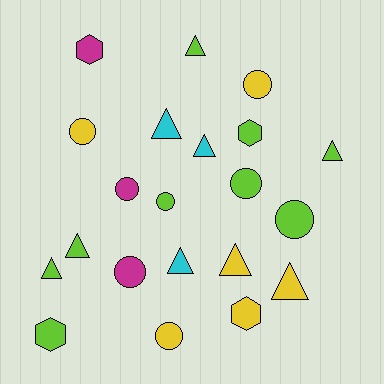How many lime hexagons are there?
There are 2 lime hexagons.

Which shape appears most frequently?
Triangle, with 9 objects.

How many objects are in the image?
There are 21 objects.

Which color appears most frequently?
Lime, with 9 objects.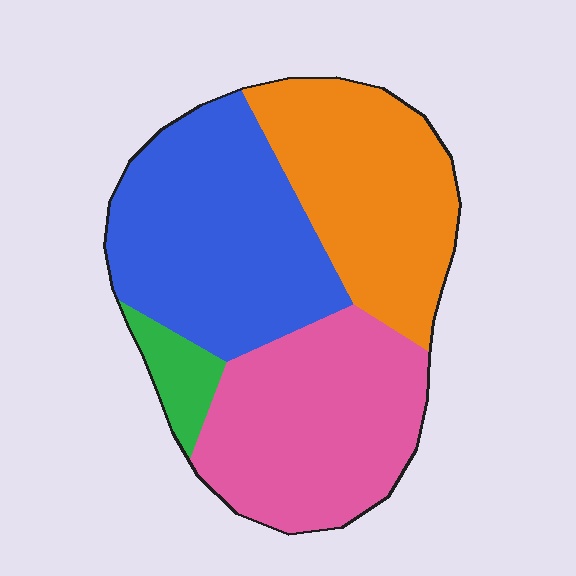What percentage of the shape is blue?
Blue covers about 35% of the shape.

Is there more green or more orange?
Orange.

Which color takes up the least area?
Green, at roughly 5%.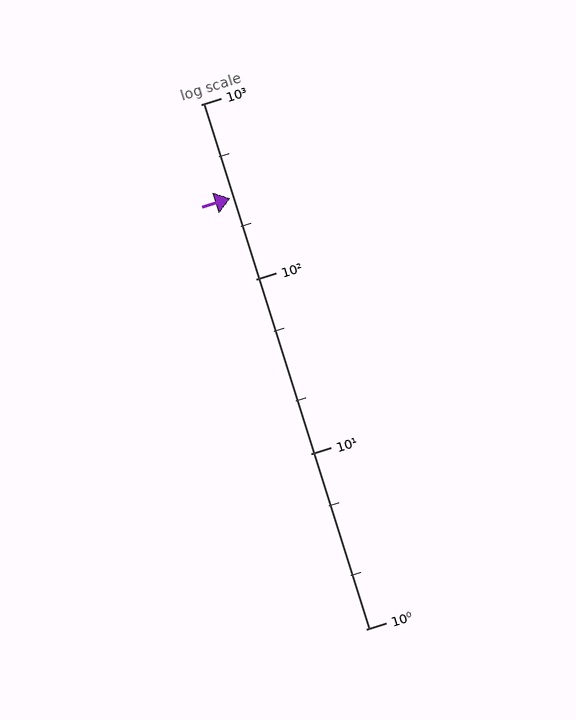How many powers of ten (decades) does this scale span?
The scale spans 3 decades, from 1 to 1000.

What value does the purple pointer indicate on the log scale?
The pointer indicates approximately 290.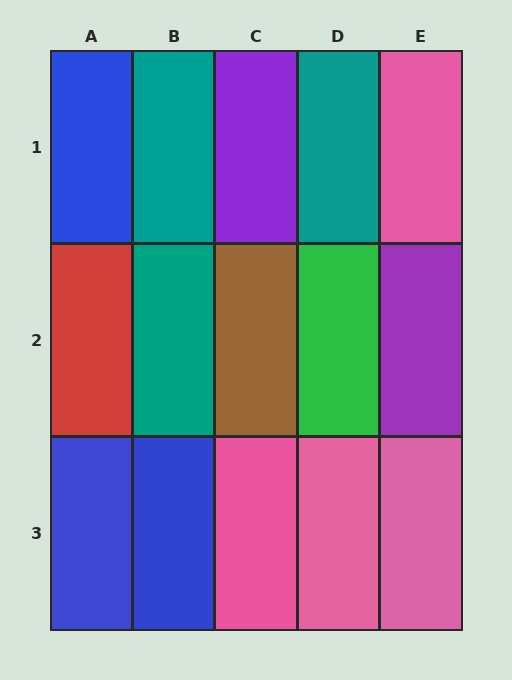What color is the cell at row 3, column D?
Pink.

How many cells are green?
1 cell is green.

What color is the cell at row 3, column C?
Pink.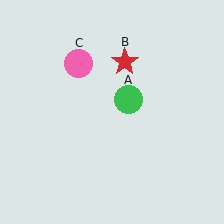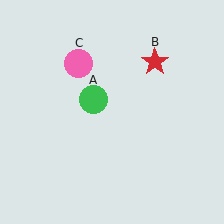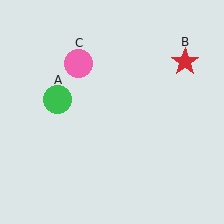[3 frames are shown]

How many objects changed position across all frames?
2 objects changed position: green circle (object A), red star (object B).